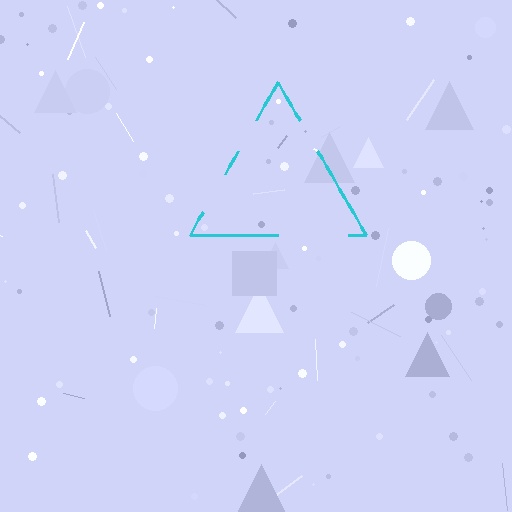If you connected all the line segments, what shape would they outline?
They would outline a triangle.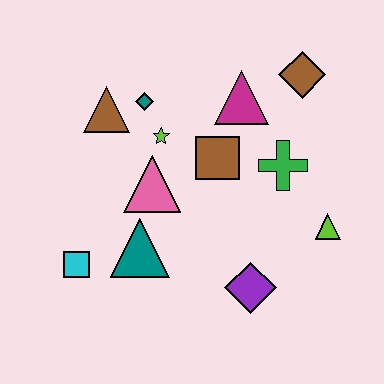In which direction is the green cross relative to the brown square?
The green cross is to the right of the brown square.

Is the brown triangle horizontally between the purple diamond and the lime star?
No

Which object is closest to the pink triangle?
The lime star is closest to the pink triangle.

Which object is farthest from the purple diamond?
The brown triangle is farthest from the purple diamond.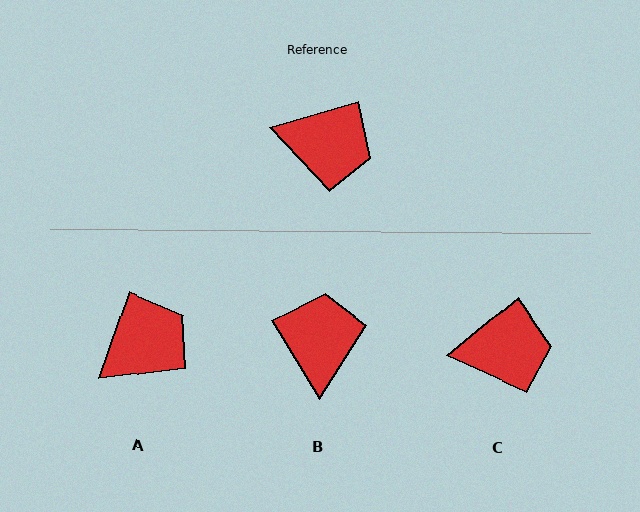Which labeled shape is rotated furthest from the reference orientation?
B, about 104 degrees away.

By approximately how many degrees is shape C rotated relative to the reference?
Approximately 23 degrees counter-clockwise.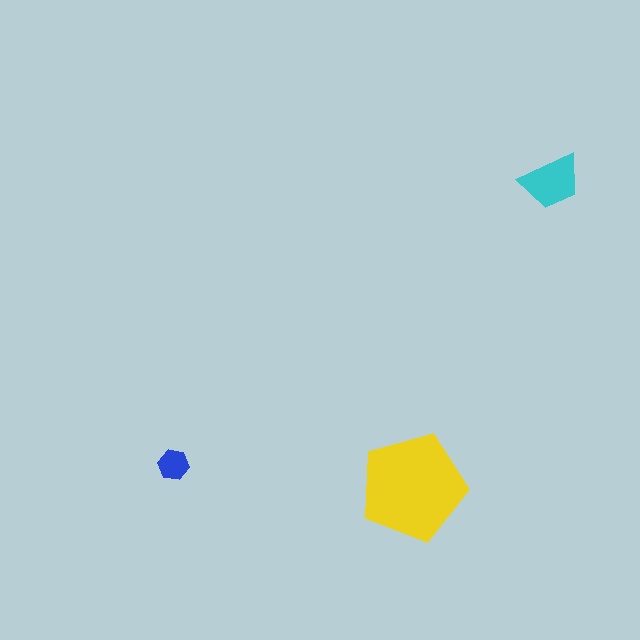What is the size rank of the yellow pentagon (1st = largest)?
1st.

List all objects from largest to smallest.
The yellow pentagon, the cyan trapezoid, the blue hexagon.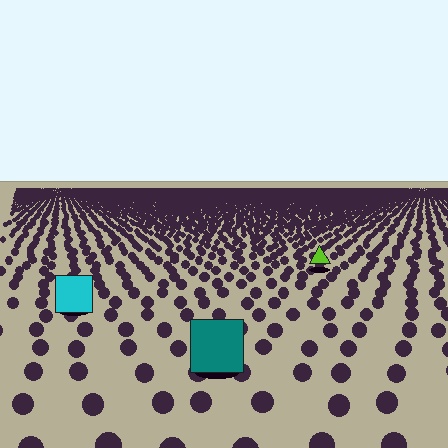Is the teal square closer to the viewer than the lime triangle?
Yes. The teal square is closer — you can tell from the texture gradient: the ground texture is coarser near it.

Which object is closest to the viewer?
The teal square is closest. The texture marks near it are larger and more spread out.